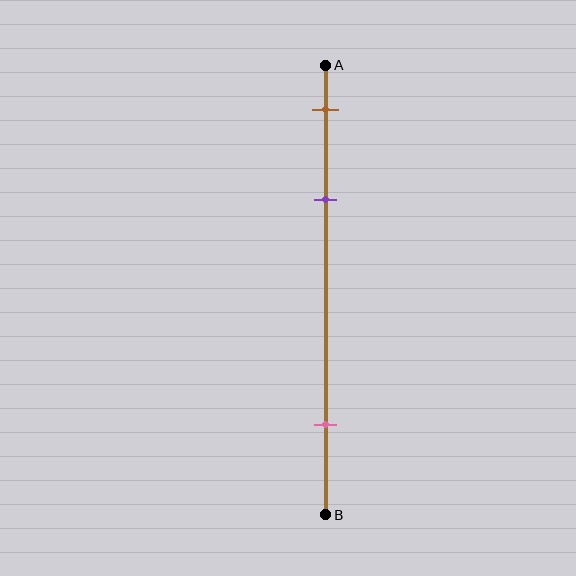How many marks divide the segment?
There are 3 marks dividing the segment.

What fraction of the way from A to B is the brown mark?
The brown mark is approximately 10% (0.1) of the way from A to B.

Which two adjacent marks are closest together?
The brown and purple marks are the closest adjacent pair.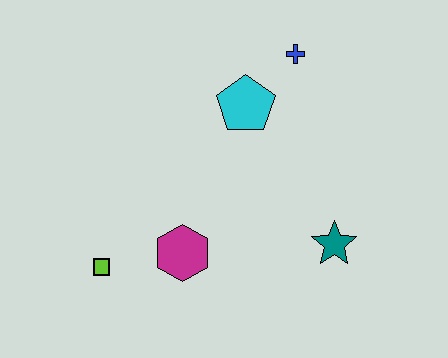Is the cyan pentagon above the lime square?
Yes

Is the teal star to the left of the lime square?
No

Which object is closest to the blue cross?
The cyan pentagon is closest to the blue cross.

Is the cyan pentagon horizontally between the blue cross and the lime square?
Yes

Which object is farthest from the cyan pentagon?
The lime square is farthest from the cyan pentagon.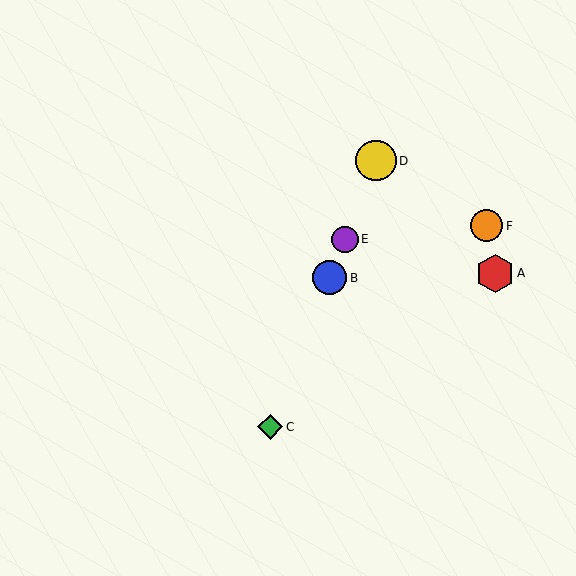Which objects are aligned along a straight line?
Objects B, C, D, E are aligned along a straight line.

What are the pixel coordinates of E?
Object E is at (345, 239).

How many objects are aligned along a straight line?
4 objects (B, C, D, E) are aligned along a straight line.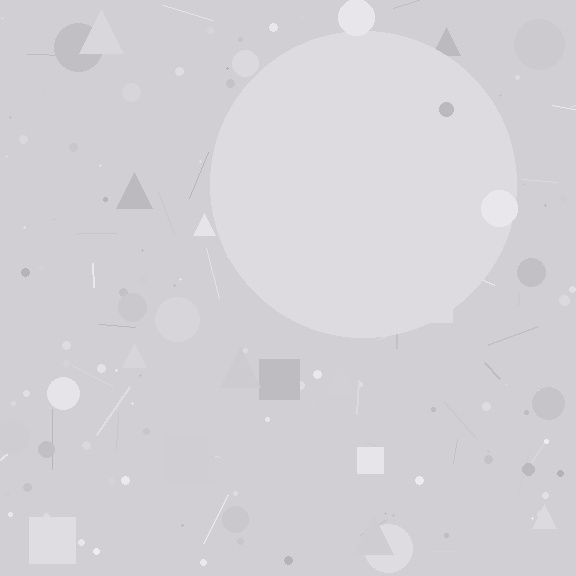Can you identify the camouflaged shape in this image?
The camouflaged shape is a circle.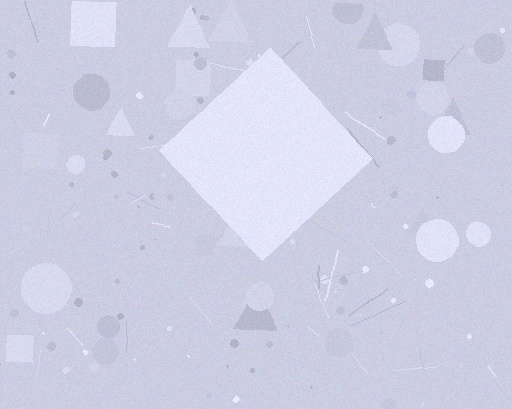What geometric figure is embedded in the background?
A diamond is embedded in the background.